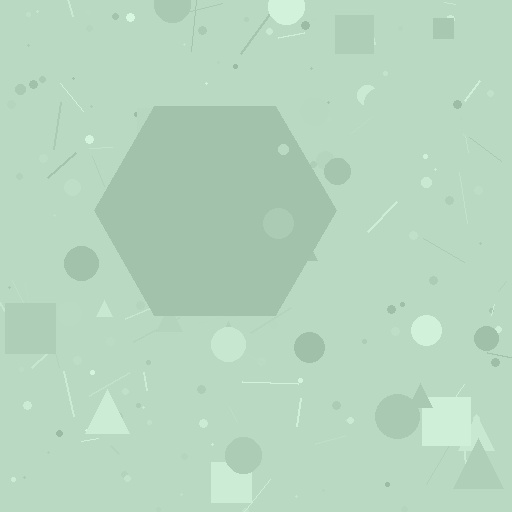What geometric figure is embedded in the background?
A hexagon is embedded in the background.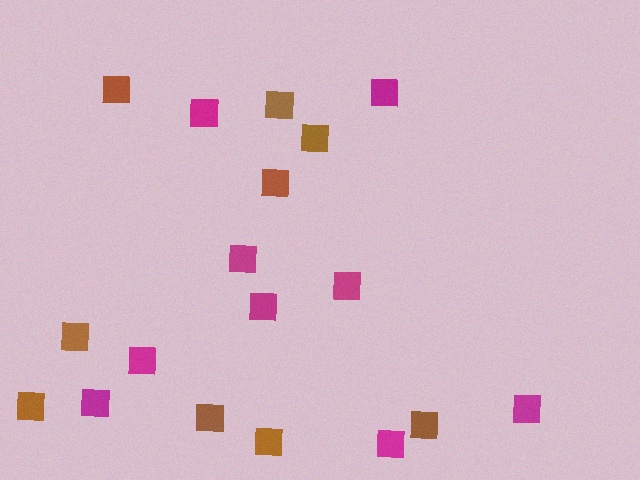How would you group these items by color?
There are 2 groups: one group of magenta squares (9) and one group of brown squares (9).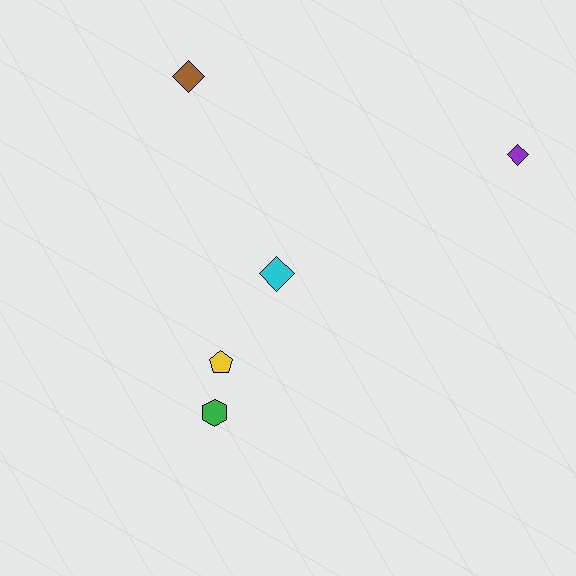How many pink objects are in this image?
There are no pink objects.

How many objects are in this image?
There are 5 objects.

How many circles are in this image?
There are no circles.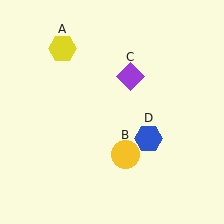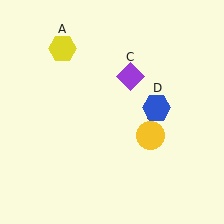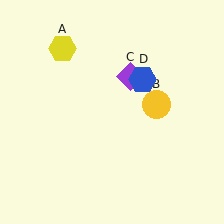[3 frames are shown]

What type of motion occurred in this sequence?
The yellow circle (object B), blue hexagon (object D) rotated counterclockwise around the center of the scene.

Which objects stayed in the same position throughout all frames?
Yellow hexagon (object A) and purple diamond (object C) remained stationary.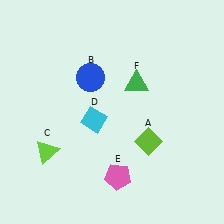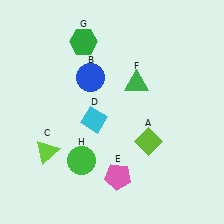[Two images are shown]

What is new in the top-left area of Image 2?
A green hexagon (G) was added in the top-left area of Image 2.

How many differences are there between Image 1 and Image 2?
There are 2 differences between the two images.